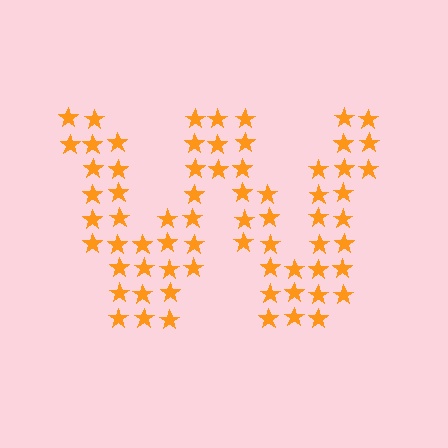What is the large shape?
The large shape is the letter W.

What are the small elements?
The small elements are stars.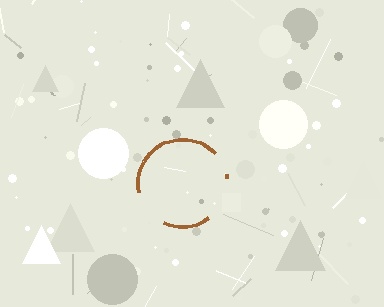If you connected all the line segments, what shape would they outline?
They would outline a circle.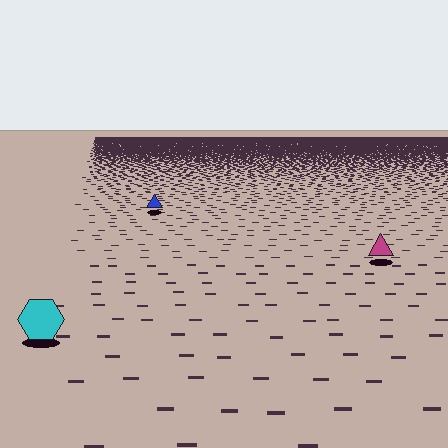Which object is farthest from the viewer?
The blue triangle is farthest from the viewer. It appears smaller and the ground texture around it is denser.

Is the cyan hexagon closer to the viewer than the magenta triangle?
Yes. The cyan hexagon is closer — you can tell from the texture gradient: the ground texture is coarser near it.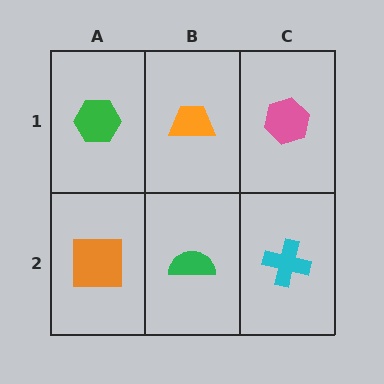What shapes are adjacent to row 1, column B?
A green semicircle (row 2, column B), a green hexagon (row 1, column A), a pink hexagon (row 1, column C).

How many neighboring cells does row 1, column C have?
2.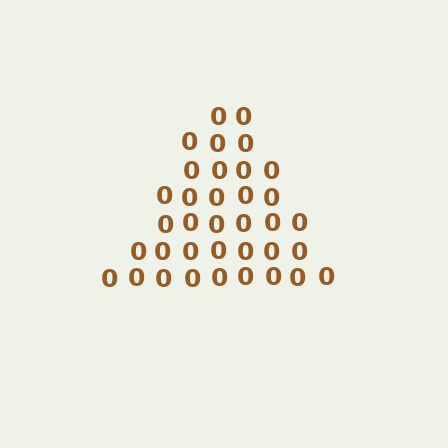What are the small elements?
The small elements are digit 0's.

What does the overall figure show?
The overall figure shows a triangle.